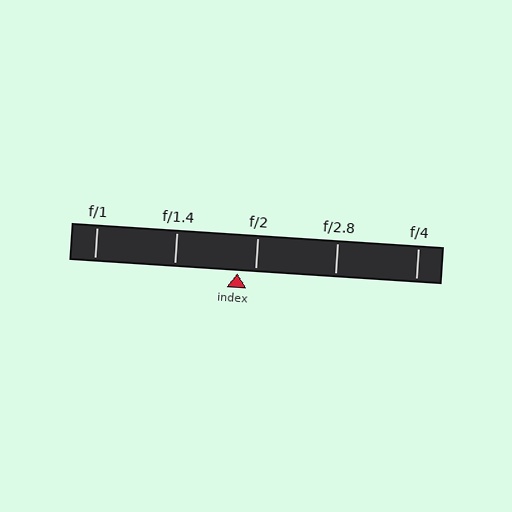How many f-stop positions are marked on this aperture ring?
There are 5 f-stop positions marked.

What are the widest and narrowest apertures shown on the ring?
The widest aperture shown is f/1 and the narrowest is f/4.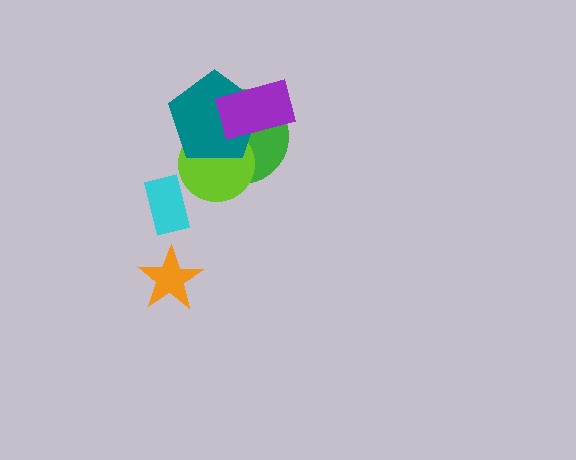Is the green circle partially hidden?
Yes, it is partially covered by another shape.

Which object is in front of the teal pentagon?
The purple rectangle is in front of the teal pentagon.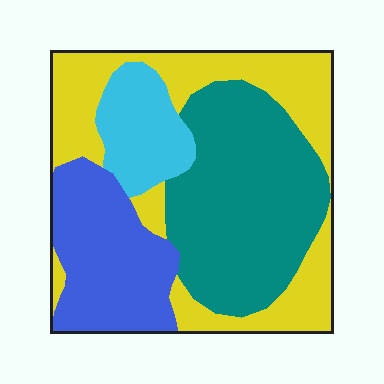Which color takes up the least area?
Cyan, at roughly 10%.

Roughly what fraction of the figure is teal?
Teal takes up about one third (1/3) of the figure.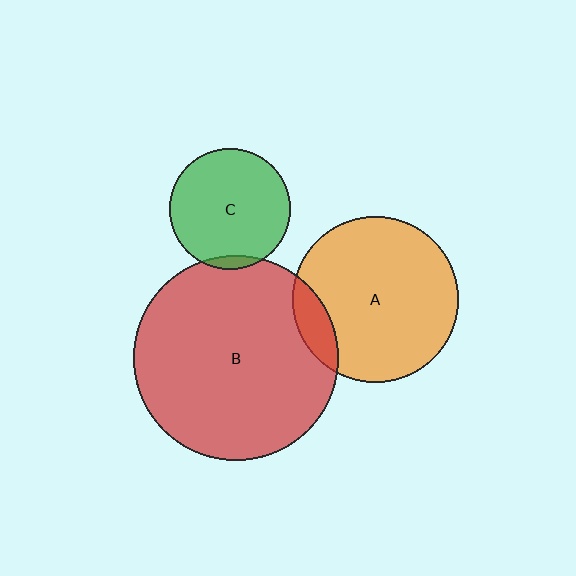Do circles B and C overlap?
Yes.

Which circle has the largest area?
Circle B (red).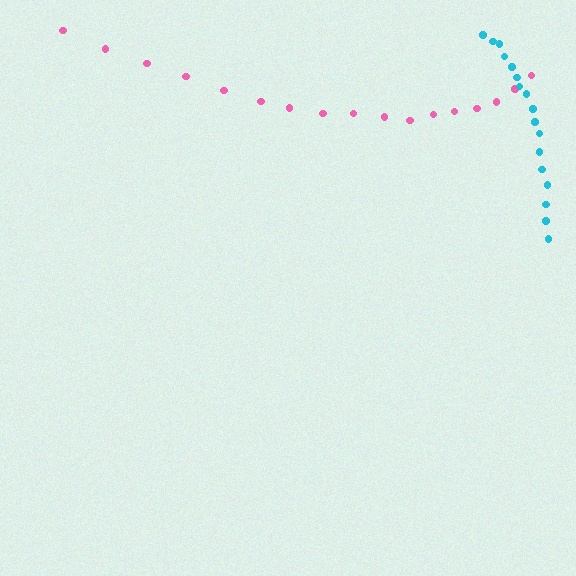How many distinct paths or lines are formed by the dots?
There are 2 distinct paths.